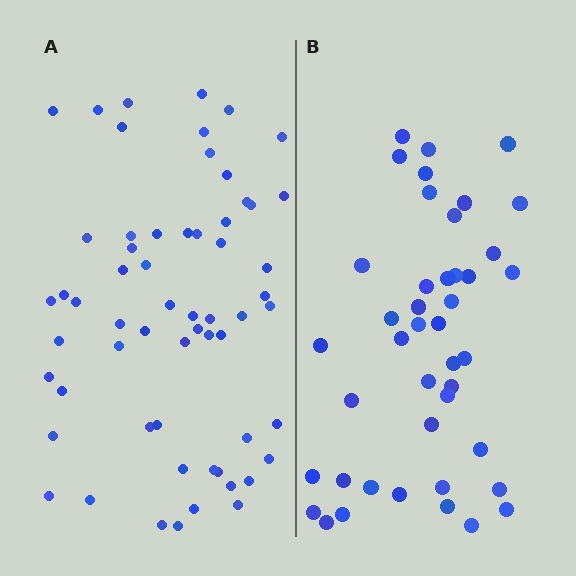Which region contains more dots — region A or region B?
Region A (the left region) has more dots.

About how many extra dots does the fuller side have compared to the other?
Region A has approximately 15 more dots than region B.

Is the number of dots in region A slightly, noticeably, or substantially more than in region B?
Region A has noticeably more, but not dramatically so. The ratio is roughly 1.4 to 1.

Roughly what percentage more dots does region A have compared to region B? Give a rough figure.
About 40% more.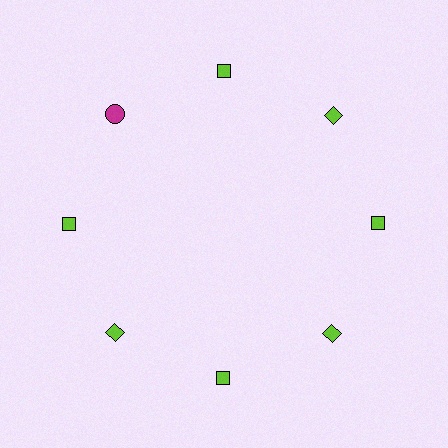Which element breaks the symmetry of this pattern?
The magenta circle at roughly the 10 o'clock position breaks the symmetry. All other shapes are lime diamonds.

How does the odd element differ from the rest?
It differs in both color (magenta instead of lime) and shape (circle instead of diamond).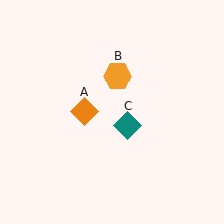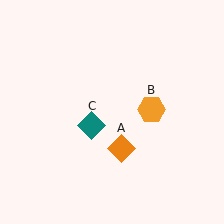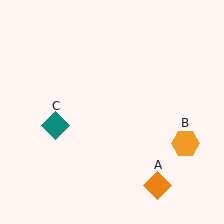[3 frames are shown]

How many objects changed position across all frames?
3 objects changed position: orange diamond (object A), orange hexagon (object B), teal diamond (object C).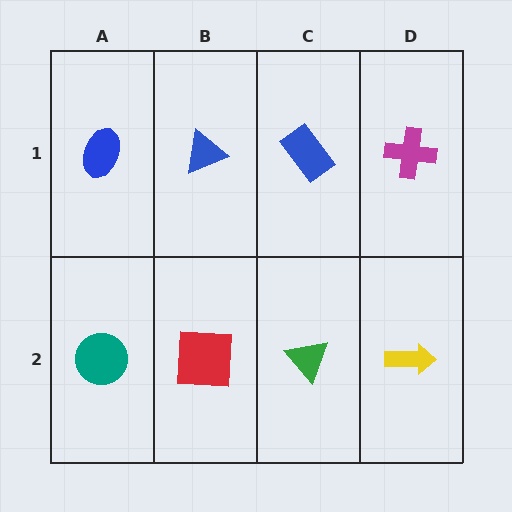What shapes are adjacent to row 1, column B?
A red square (row 2, column B), a blue ellipse (row 1, column A), a blue rectangle (row 1, column C).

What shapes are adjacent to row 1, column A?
A teal circle (row 2, column A), a blue triangle (row 1, column B).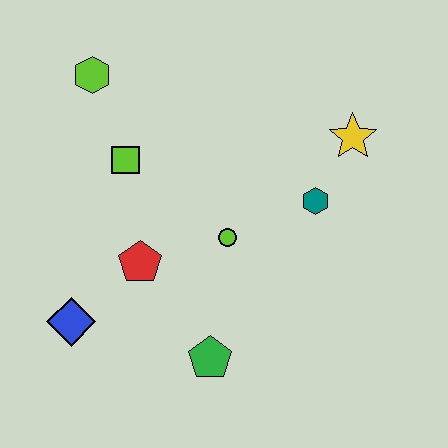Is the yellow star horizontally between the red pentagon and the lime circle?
No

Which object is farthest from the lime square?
The yellow star is farthest from the lime square.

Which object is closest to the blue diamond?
The red pentagon is closest to the blue diamond.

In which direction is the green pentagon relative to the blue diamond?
The green pentagon is to the right of the blue diamond.